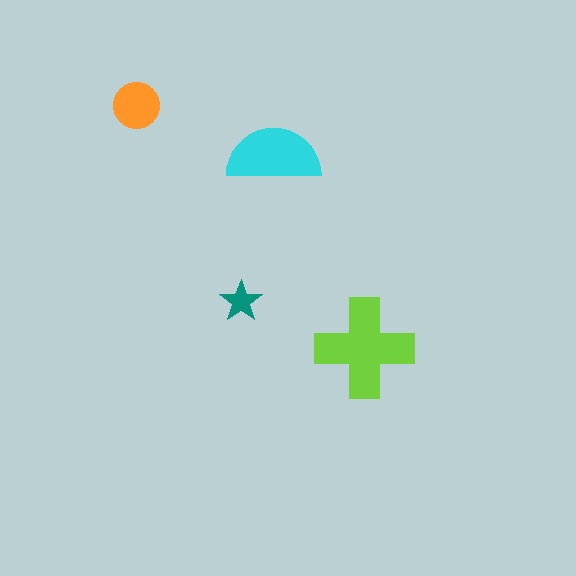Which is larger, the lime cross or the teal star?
The lime cross.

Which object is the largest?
The lime cross.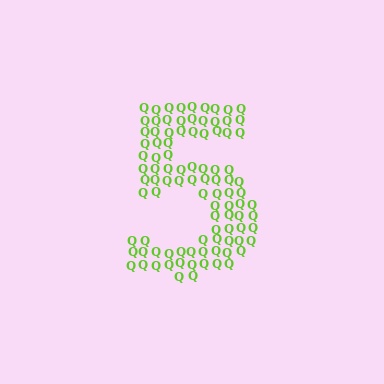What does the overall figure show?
The overall figure shows the digit 5.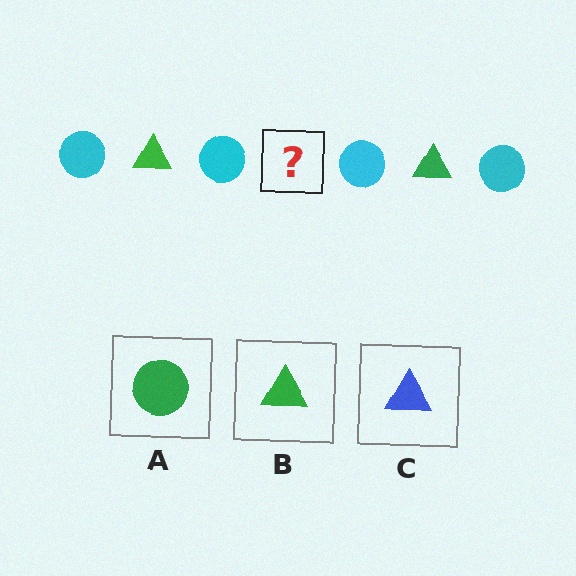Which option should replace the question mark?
Option B.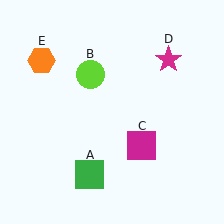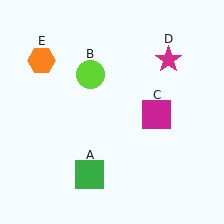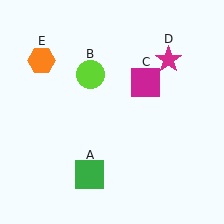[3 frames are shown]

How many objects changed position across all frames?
1 object changed position: magenta square (object C).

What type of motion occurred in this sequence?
The magenta square (object C) rotated counterclockwise around the center of the scene.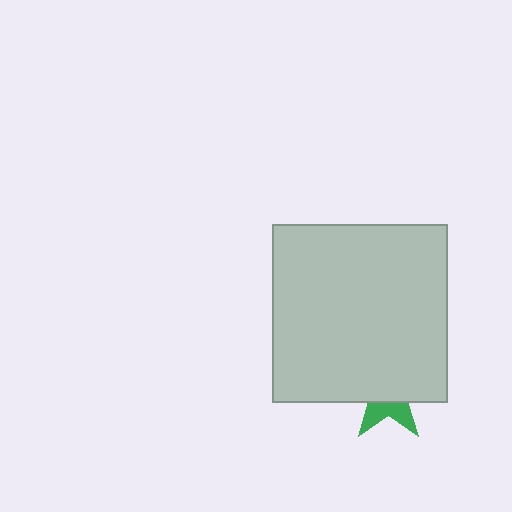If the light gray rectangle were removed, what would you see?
You would see the complete green star.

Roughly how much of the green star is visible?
A small part of it is visible (roughly 34%).